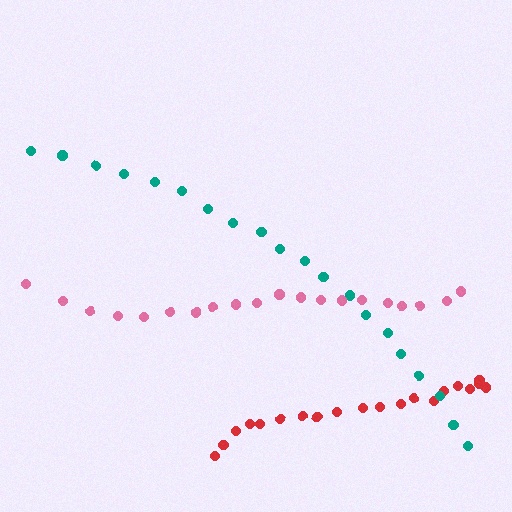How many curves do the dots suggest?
There are 3 distinct paths.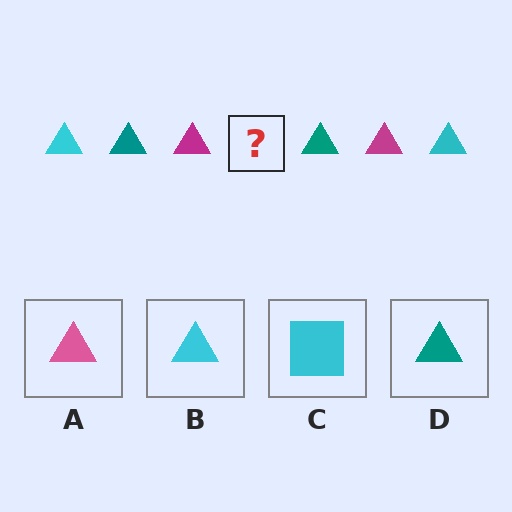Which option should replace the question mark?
Option B.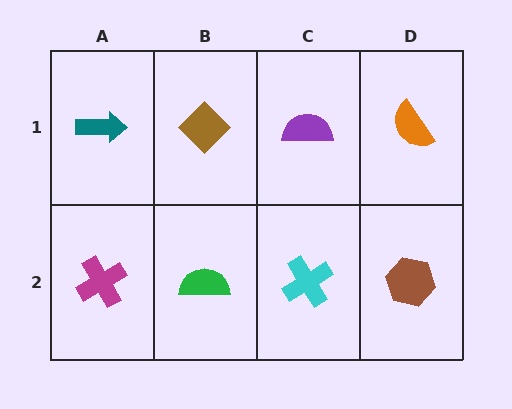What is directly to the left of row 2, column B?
A magenta cross.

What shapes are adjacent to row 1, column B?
A green semicircle (row 2, column B), a teal arrow (row 1, column A), a purple semicircle (row 1, column C).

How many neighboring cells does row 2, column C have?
3.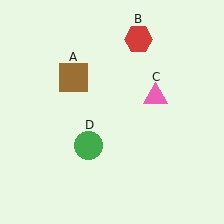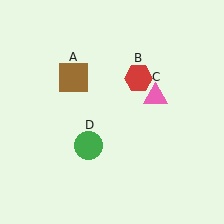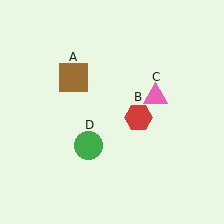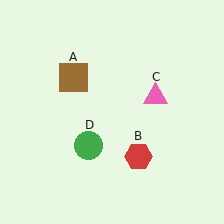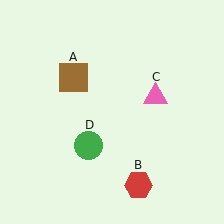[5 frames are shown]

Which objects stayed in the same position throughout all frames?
Brown square (object A) and pink triangle (object C) and green circle (object D) remained stationary.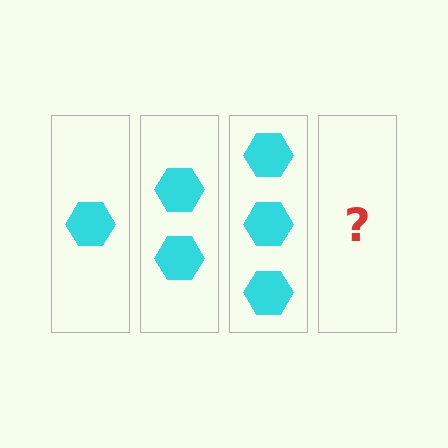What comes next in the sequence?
The next element should be 4 hexagons.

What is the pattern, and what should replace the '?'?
The pattern is that each step adds one more hexagon. The '?' should be 4 hexagons.